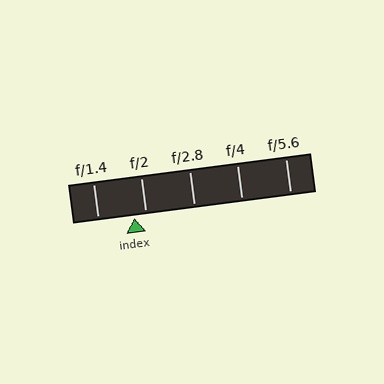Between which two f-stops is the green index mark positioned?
The index mark is between f/1.4 and f/2.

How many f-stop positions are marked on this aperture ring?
There are 5 f-stop positions marked.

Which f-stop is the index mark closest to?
The index mark is closest to f/2.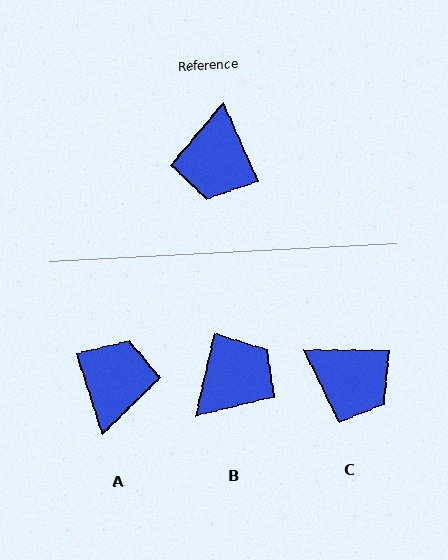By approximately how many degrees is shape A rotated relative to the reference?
Approximately 175 degrees counter-clockwise.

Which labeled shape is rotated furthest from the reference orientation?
A, about 175 degrees away.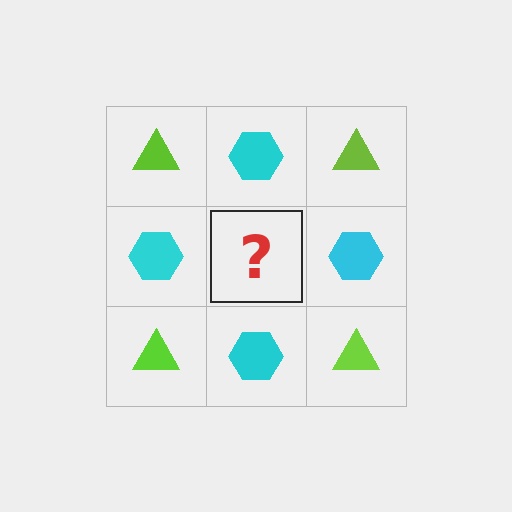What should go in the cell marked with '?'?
The missing cell should contain a lime triangle.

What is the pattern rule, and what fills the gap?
The rule is that it alternates lime triangle and cyan hexagon in a checkerboard pattern. The gap should be filled with a lime triangle.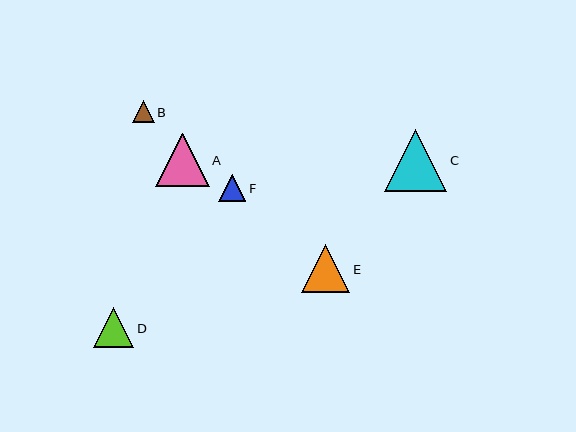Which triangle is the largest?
Triangle C is the largest with a size of approximately 62 pixels.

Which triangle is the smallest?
Triangle B is the smallest with a size of approximately 21 pixels.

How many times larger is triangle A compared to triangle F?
Triangle A is approximately 2.0 times the size of triangle F.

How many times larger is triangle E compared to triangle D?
Triangle E is approximately 1.2 times the size of triangle D.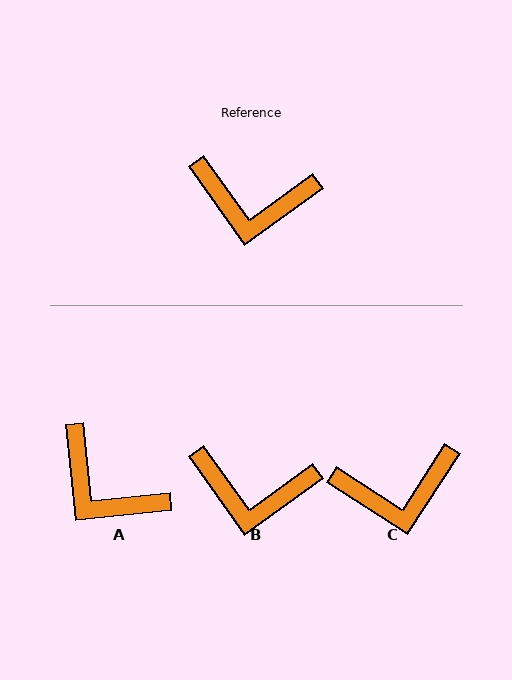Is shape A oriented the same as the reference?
No, it is off by about 30 degrees.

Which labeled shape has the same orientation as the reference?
B.